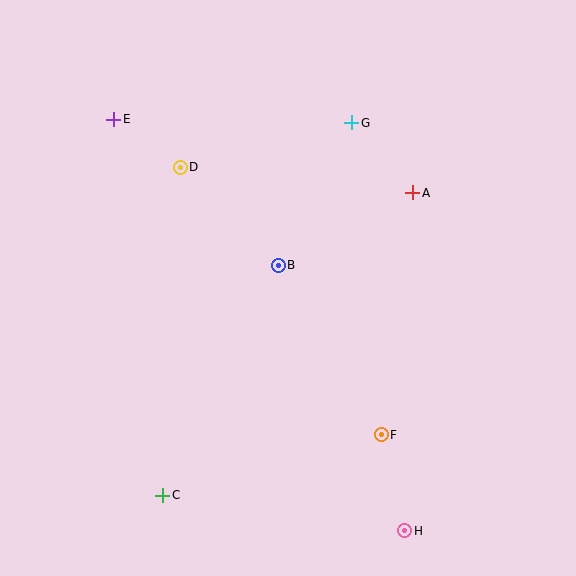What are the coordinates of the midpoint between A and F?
The midpoint between A and F is at (397, 314).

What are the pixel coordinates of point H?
Point H is at (405, 531).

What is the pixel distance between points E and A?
The distance between E and A is 308 pixels.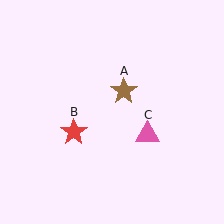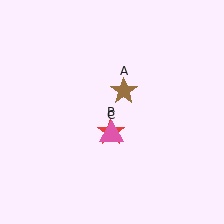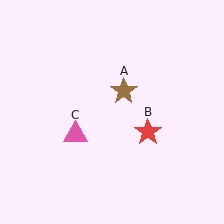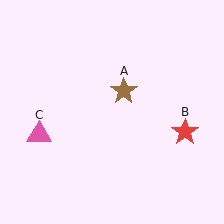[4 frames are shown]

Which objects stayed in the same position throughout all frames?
Brown star (object A) remained stationary.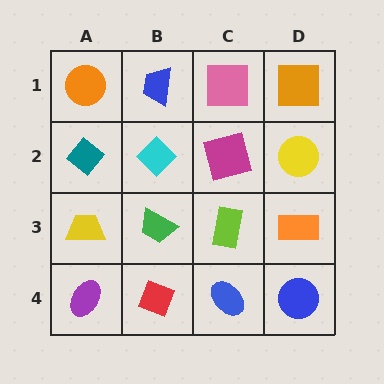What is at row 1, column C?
A pink square.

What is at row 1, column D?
An orange square.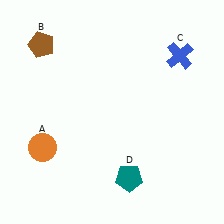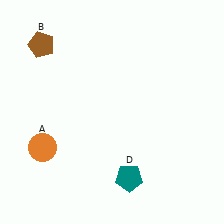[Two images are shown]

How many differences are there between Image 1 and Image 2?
There is 1 difference between the two images.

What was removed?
The blue cross (C) was removed in Image 2.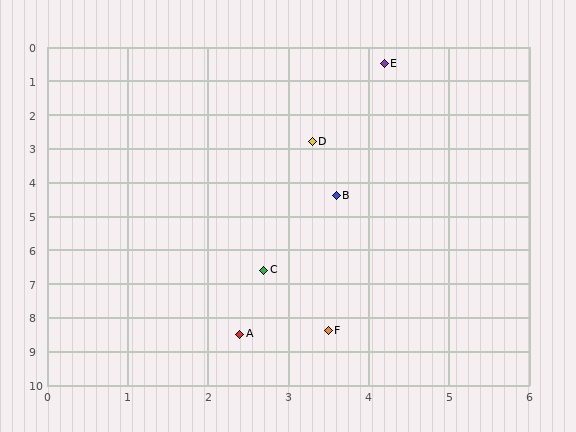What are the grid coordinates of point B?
Point B is at approximately (3.6, 4.4).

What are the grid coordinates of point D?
Point D is at approximately (3.3, 2.8).